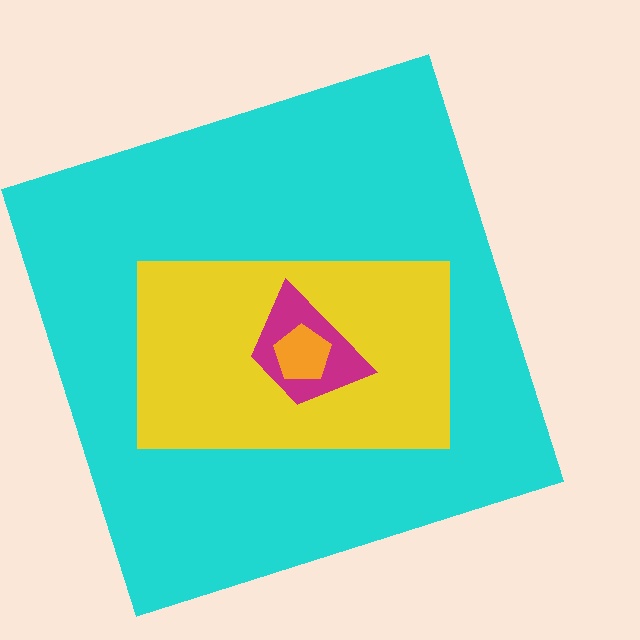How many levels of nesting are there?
4.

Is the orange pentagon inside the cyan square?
Yes.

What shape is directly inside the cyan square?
The yellow rectangle.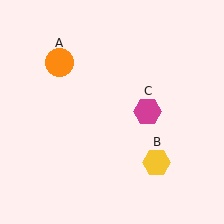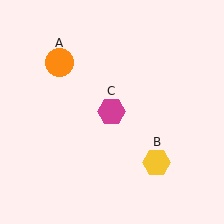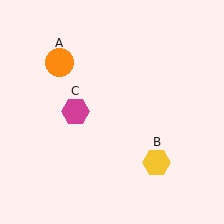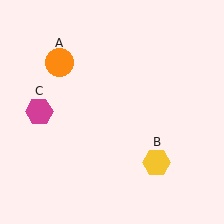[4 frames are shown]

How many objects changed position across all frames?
1 object changed position: magenta hexagon (object C).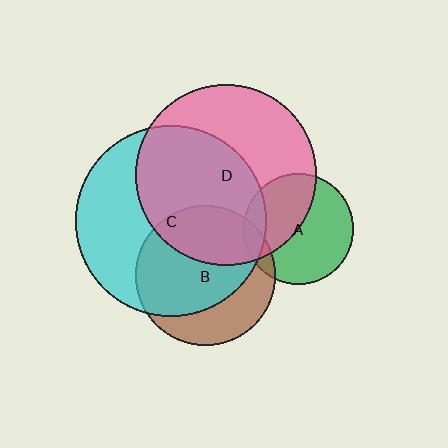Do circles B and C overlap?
Yes.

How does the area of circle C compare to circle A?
Approximately 3.0 times.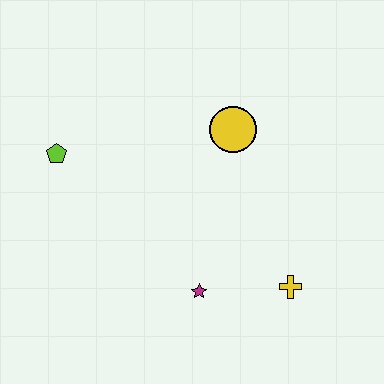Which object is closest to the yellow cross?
The magenta star is closest to the yellow cross.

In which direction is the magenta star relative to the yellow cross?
The magenta star is to the left of the yellow cross.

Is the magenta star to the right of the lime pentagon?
Yes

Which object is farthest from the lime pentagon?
The yellow cross is farthest from the lime pentagon.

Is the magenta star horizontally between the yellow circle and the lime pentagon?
Yes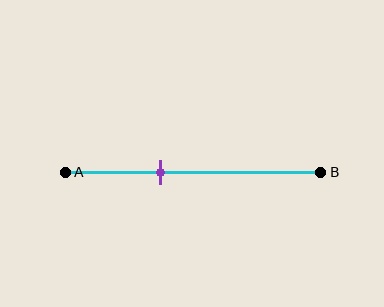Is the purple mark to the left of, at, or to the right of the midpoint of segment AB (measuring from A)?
The purple mark is to the left of the midpoint of segment AB.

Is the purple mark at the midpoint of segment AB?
No, the mark is at about 35% from A, not at the 50% midpoint.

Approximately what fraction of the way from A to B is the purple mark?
The purple mark is approximately 35% of the way from A to B.